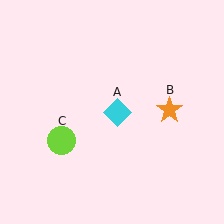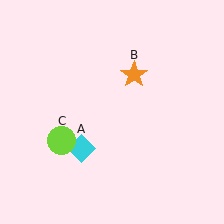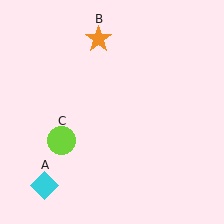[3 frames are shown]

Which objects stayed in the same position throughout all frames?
Lime circle (object C) remained stationary.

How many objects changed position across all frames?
2 objects changed position: cyan diamond (object A), orange star (object B).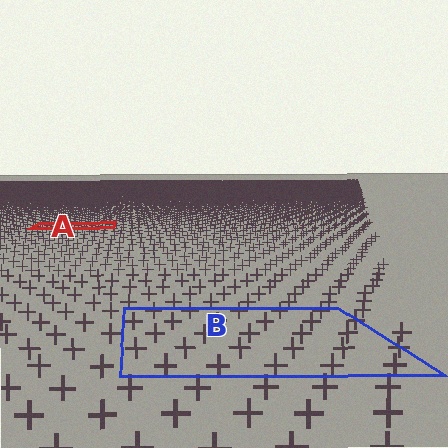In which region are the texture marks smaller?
The texture marks are smaller in region A, because it is farther away.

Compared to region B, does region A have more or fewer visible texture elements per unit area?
Region A has more texture elements per unit area — they are packed more densely because it is farther away.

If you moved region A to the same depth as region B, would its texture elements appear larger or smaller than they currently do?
They would appear larger. At a closer depth, the same texture elements are projected at a bigger on-screen size.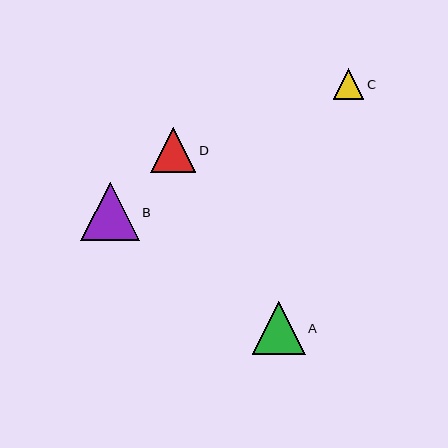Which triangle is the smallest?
Triangle C is the smallest with a size of approximately 31 pixels.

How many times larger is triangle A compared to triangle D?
Triangle A is approximately 1.2 times the size of triangle D.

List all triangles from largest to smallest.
From largest to smallest: B, A, D, C.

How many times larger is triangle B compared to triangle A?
Triangle B is approximately 1.1 times the size of triangle A.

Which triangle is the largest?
Triangle B is the largest with a size of approximately 58 pixels.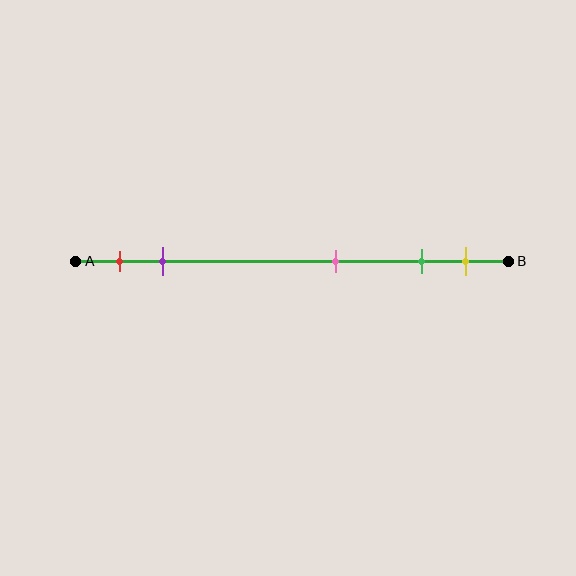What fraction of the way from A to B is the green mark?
The green mark is approximately 80% (0.8) of the way from A to B.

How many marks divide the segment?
There are 5 marks dividing the segment.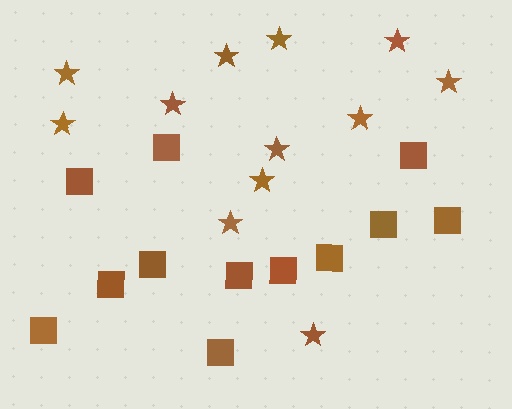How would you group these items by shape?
There are 2 groups: one group of squares (12) and one group of stars (12).